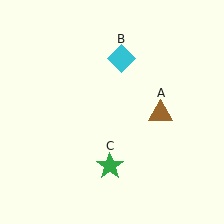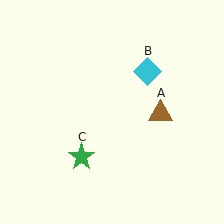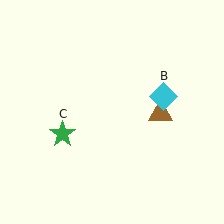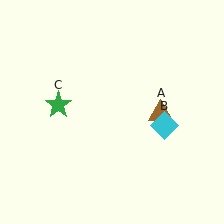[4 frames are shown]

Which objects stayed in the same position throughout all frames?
Brown triangle (object A) remained stationary.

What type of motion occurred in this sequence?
The cyan diamond (object B), green star (object C) rotated clockwise around the center of the scene.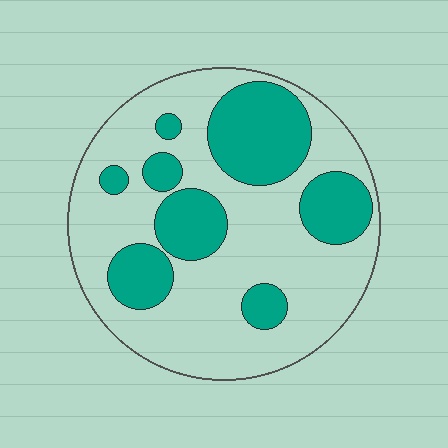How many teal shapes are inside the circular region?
8.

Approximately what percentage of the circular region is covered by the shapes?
Approximately 30%.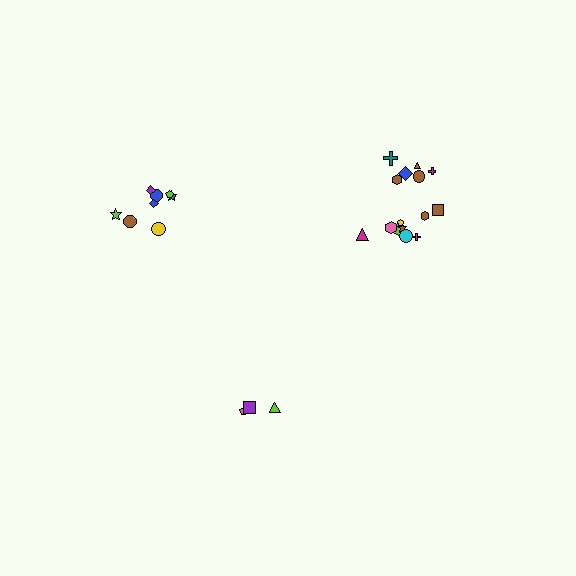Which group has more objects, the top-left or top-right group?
The top-right group.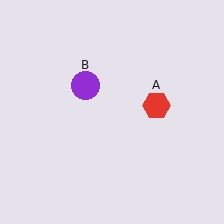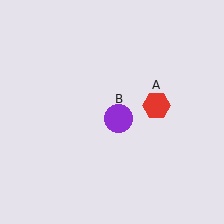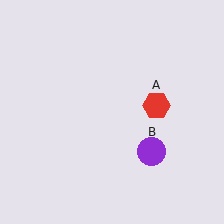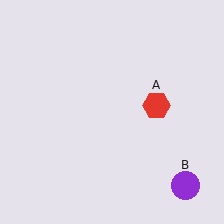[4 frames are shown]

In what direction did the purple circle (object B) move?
The purple circle (object B) moved down and to the right.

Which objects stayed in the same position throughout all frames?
Red hexagon (object A) remained stationary.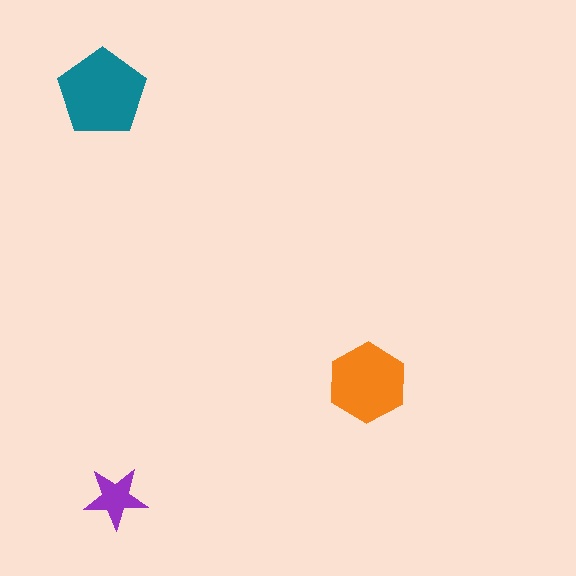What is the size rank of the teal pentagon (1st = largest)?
1st.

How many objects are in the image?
There are 3 objects in the image.